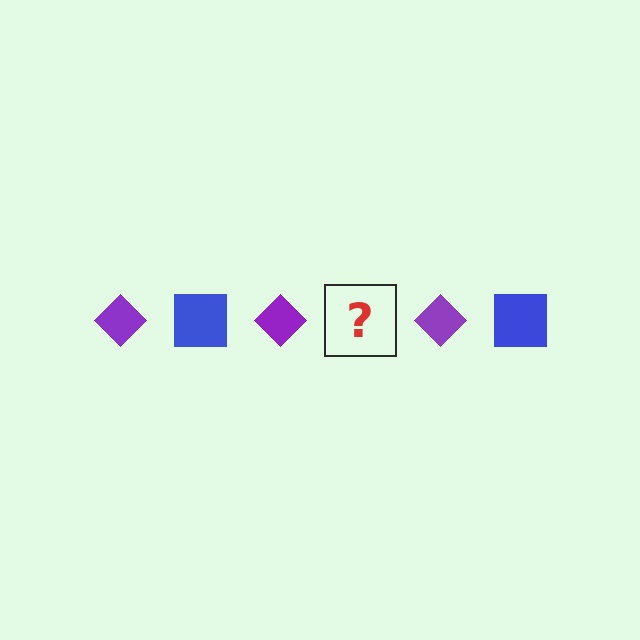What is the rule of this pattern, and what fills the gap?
The rule is that the pattern alternates between purple diamond and blue square. The gap should be filled with a blue square.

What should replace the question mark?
The question mark should be replaced with a blue square.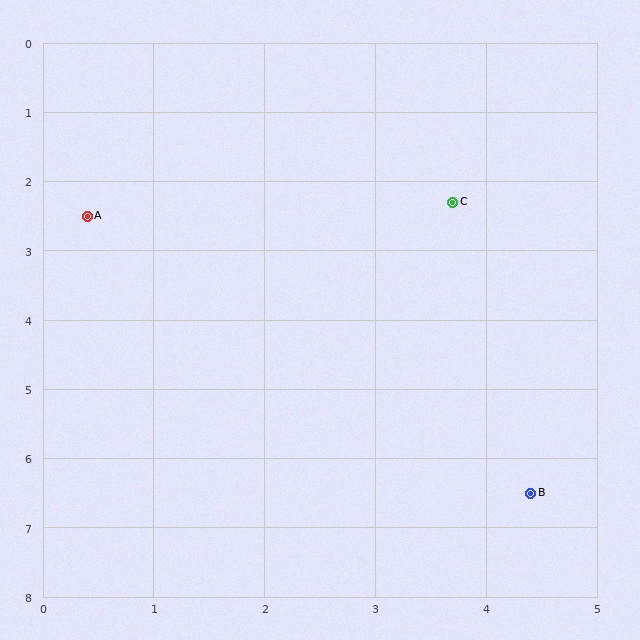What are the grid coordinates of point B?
Point B is at approximately (4.4, 6.5).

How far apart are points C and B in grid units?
Points C and B are about 4.3 grid units apart.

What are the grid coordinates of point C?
Point C is at approximately (3.7, 2.3).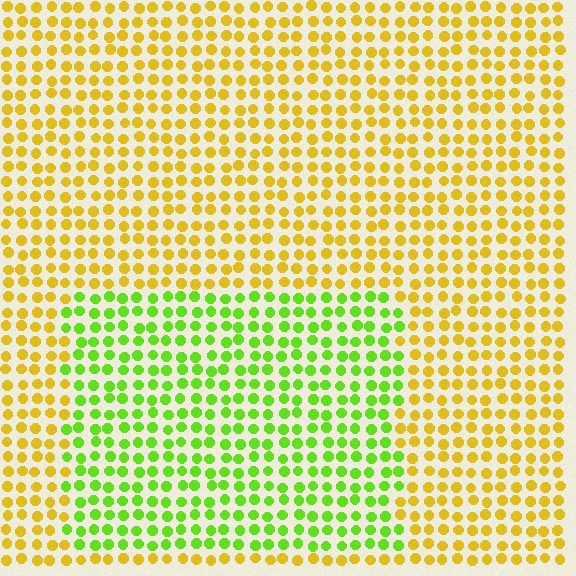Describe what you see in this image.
The image is filled with small yellow elements in a uniform arrangement. A rectangle-shaped region is visible where the elements are tinted to a slightly different hue, forming a subtle color boundary.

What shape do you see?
I see a rectangle.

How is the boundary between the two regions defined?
The boundary is defined purely by a slight shift in hue (about 51 degrees). Spacing, size, and orientation are identical on both sides.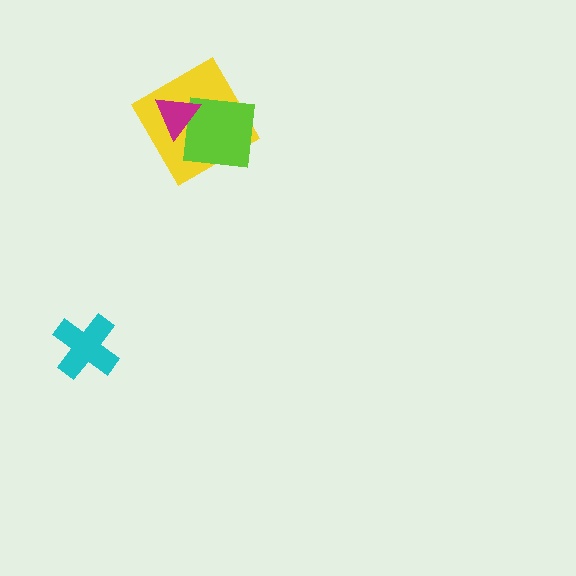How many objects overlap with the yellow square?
2 objects overlap with the yellow square.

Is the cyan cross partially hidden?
No, no other shape covers it.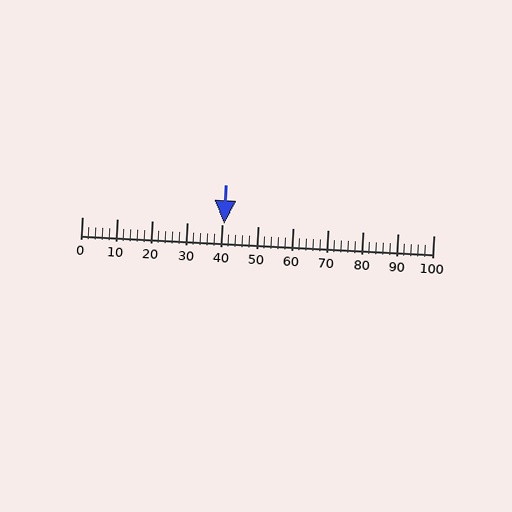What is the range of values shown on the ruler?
The ruler shows values from 0 to 100.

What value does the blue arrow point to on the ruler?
The blue arrow points to approximately 41.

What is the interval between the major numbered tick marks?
The major tick marks are spaced 10 units apart.